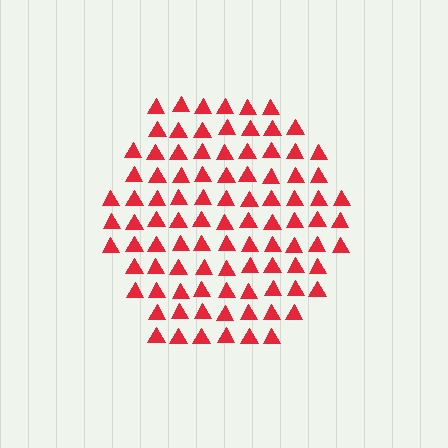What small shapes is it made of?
It is made of small triangles.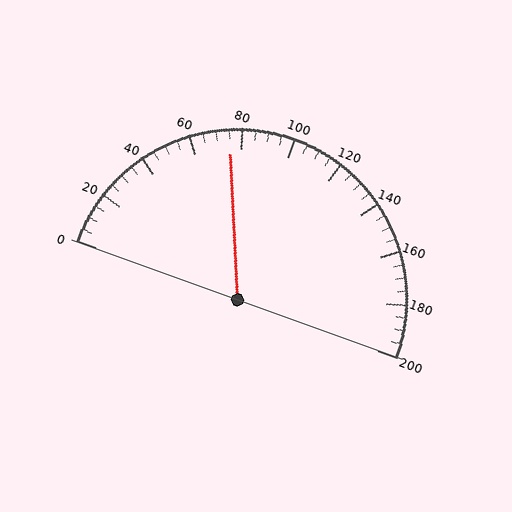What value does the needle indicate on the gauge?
The needle indicates approximately 75.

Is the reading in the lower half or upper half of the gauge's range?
The reading is in the lower half of the range (0 to 200).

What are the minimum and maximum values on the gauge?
The gauge ranges from 0 to 200.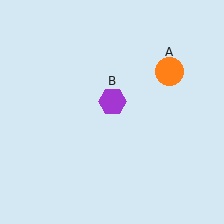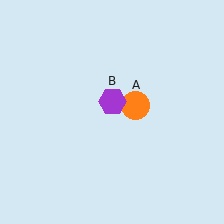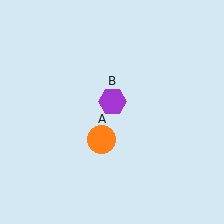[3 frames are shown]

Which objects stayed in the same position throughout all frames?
Purple hexagon (object B) remained stationary.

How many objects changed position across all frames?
1 object changed position: orange circle (object A).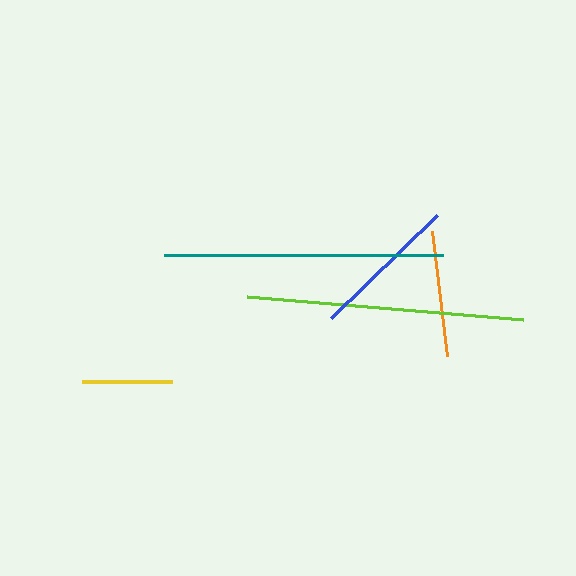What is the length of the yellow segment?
The yellow segment is approximately 90 pixels long.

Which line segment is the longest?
The teal line is the longest at approximately 279 pixels.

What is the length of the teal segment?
The teal segment is approximately 279 pixels long.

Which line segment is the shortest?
The yellow line is the shortest at approximately 90 pixels.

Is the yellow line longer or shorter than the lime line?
The lime line is longer than the yellow line.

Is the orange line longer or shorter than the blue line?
The blue line is longer than the orange line.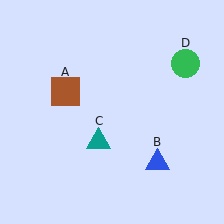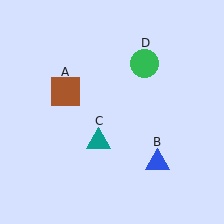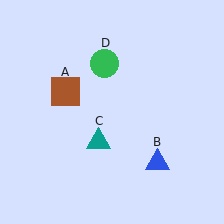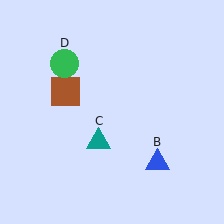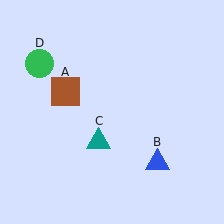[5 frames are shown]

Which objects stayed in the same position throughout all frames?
Brown square (object A) and blue triangle (object B) and teal triangle (object C) remained stationary.